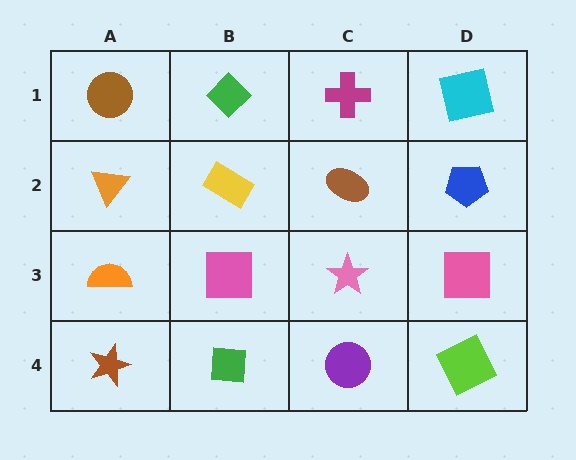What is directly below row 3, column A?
A brown star.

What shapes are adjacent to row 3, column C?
A brown ellipse (row 2, column C), a purple circle (row 4, column C), a pink square (row 3, column B), a pink square (row 3, column D).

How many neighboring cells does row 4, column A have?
2.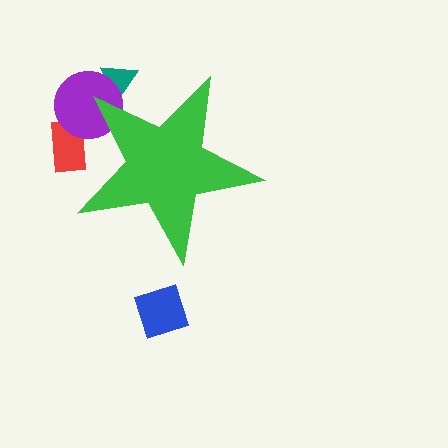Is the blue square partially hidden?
No, the blue square is fully visible.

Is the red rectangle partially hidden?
Yes, the red rectangle is partially hidden behind the green star.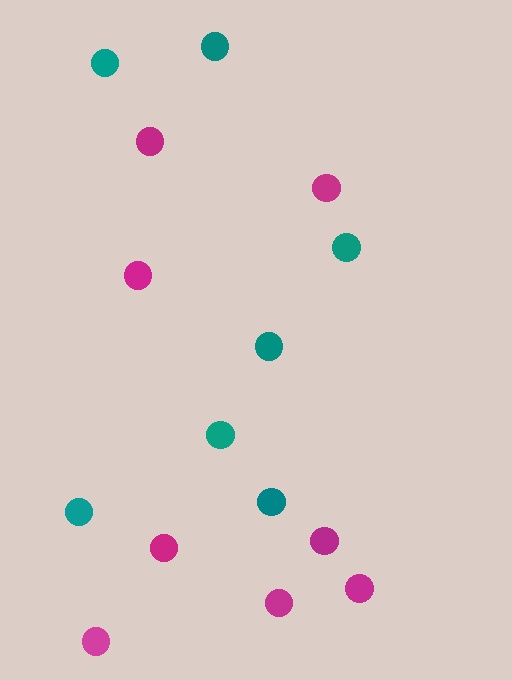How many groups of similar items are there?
There are 2 groups: one group of teal circles (7) and one group of magenta circles (8).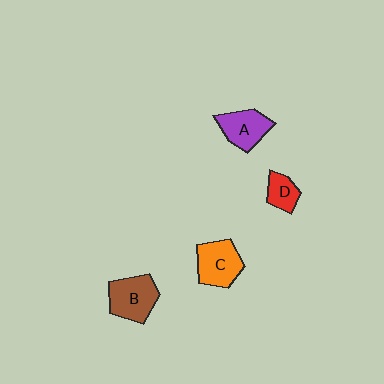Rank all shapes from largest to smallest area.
From largest to smallest: B (brown), C (orange), A (purple), D (red).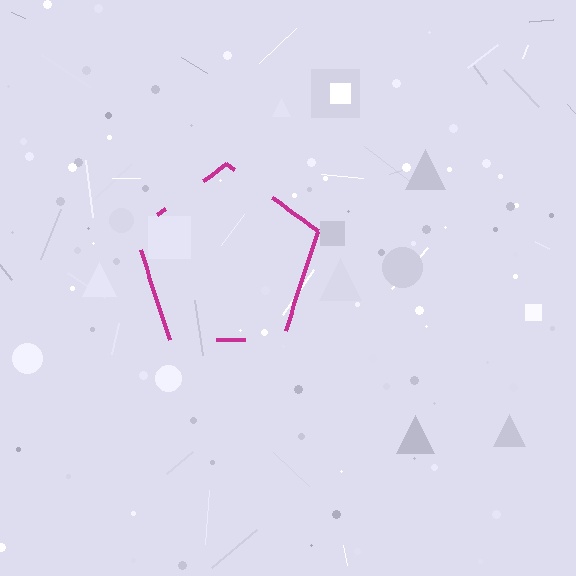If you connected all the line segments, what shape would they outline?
They would outline a pentagon.